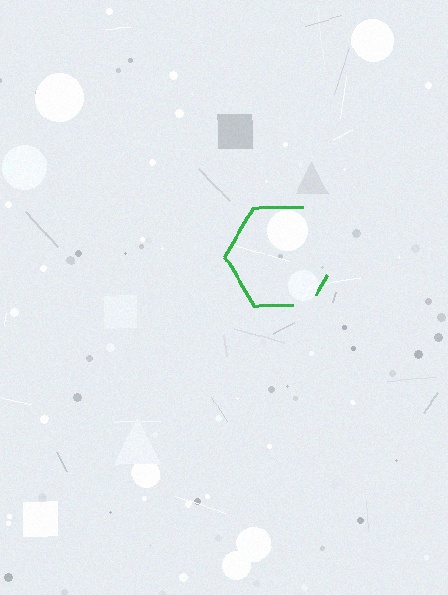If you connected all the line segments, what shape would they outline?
They would outline a hexagon.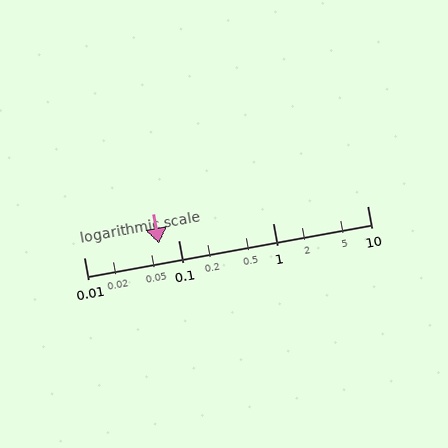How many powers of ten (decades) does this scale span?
The scale spans 3 decades, from 0.01 to 10.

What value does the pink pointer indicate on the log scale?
The pointer indicates approximately 0.063.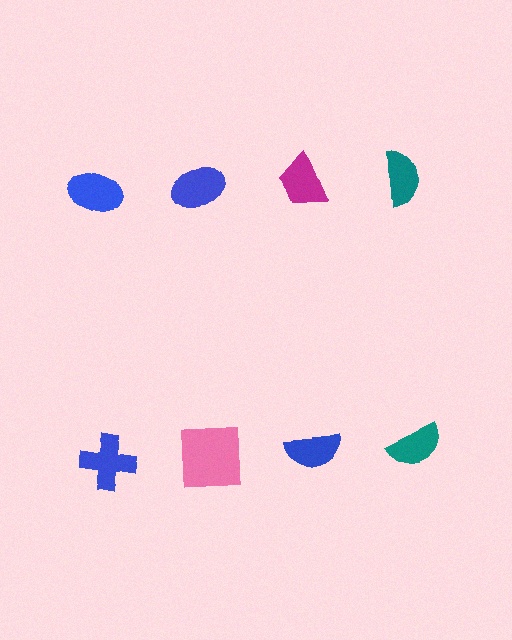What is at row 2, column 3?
A blue semicircle.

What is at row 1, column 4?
A teal semicircle.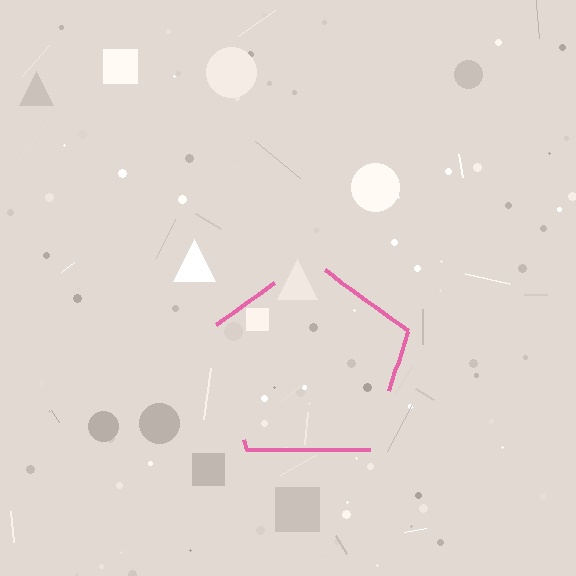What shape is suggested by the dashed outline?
The dashed outline suggests a pentagon.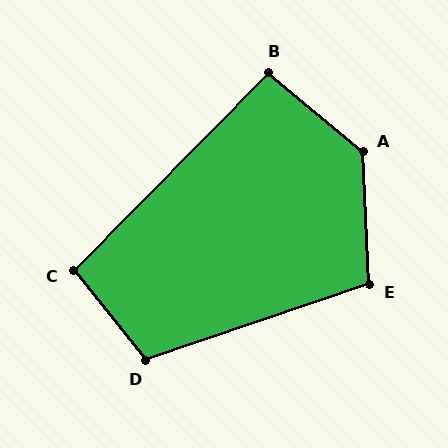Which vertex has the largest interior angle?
A, at approximately 132 degrees.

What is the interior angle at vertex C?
Approximately 97 degrees (obtuse).